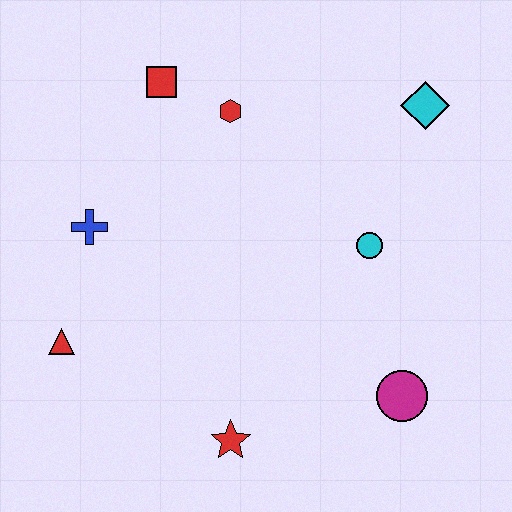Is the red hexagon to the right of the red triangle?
Yes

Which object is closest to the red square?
The red hexagon is closest to the red square.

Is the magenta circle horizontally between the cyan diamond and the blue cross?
Yes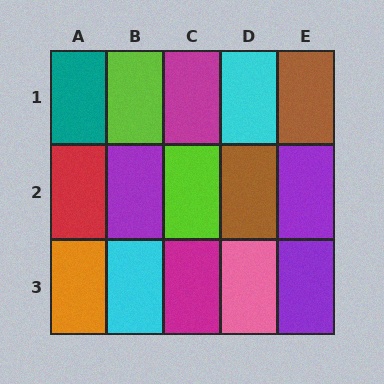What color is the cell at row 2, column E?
Purple.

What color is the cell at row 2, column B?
Purple.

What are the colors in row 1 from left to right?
Teal, lime, magenta, cyan, brown.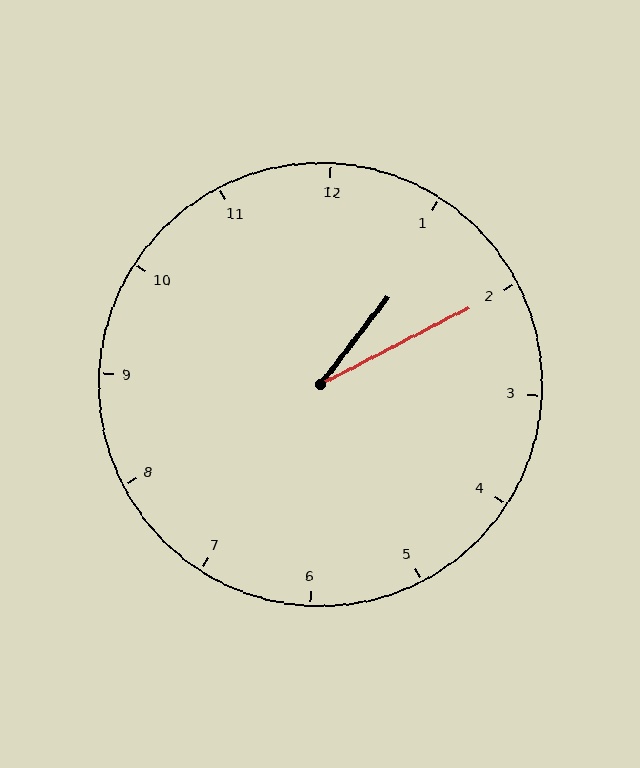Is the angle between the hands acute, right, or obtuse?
It is acute.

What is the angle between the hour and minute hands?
Approximately 25 degrees.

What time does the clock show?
1:10.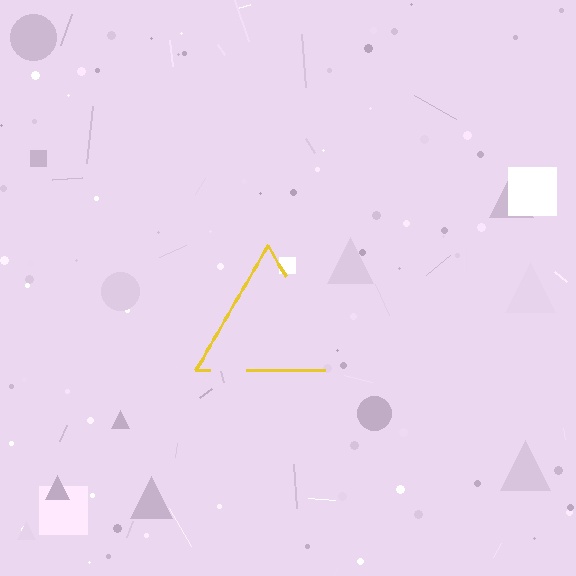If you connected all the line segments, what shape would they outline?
They would outline a triangle.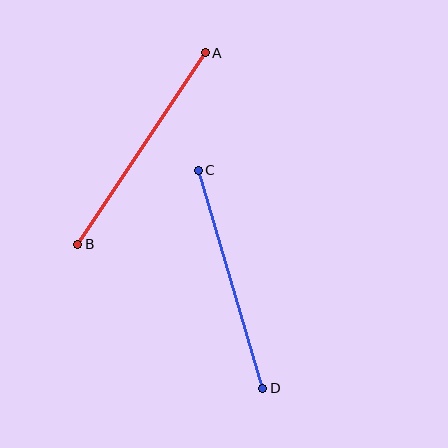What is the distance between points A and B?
The distance is approximately 230 pixels.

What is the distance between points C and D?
The distance is approximately 227 pixels.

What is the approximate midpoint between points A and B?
The midpoint is at approximately (141, 149) pixels.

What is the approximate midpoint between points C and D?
The midpoint is at approximately (230, 279) pixels.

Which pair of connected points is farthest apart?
Points A and B are farthest apart.